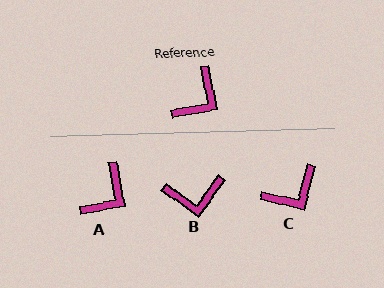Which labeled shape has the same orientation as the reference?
A.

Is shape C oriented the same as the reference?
No, it is off by about 24 degrees.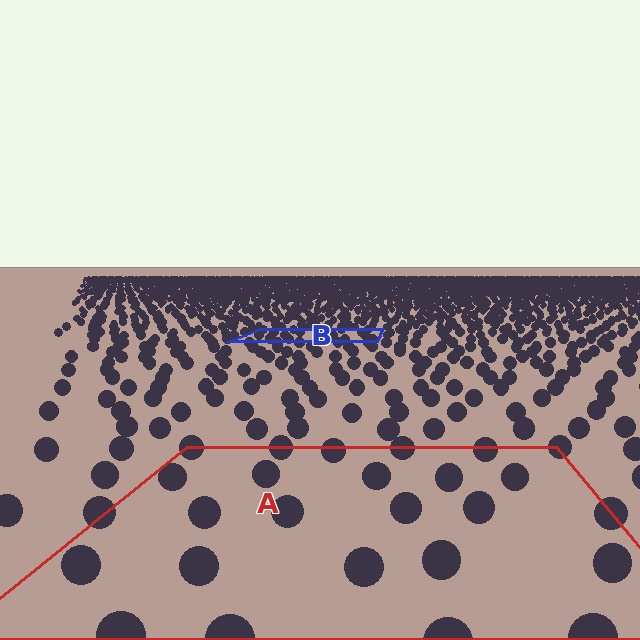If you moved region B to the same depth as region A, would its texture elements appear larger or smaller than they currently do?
They would appear larger. At a closer depth, the same texture elements are projected at a bigger on-screen size.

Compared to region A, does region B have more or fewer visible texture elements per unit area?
Region B has more texture elements per unit area — they are packed more densely because it is farther away.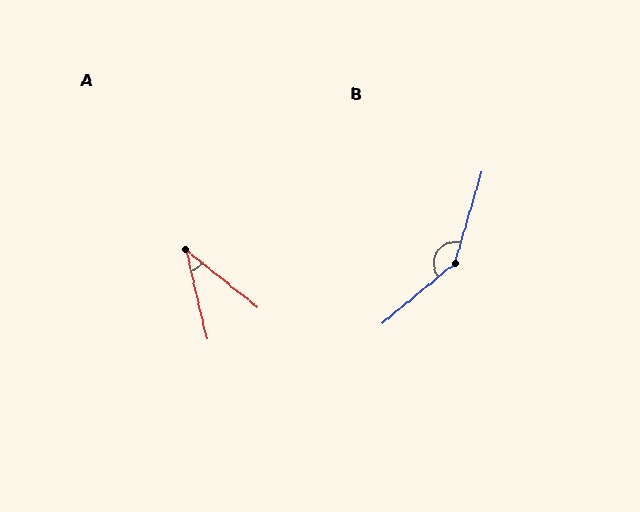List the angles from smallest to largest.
A (38°), B (146°).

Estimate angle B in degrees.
Approximately 146 degrees.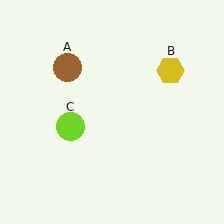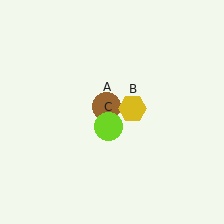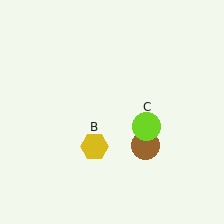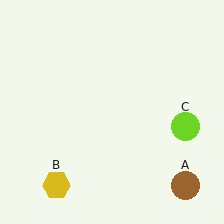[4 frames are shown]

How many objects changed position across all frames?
3 objects changed position: brown circle (object A), yellow hexagon (object B), lime circle (object C).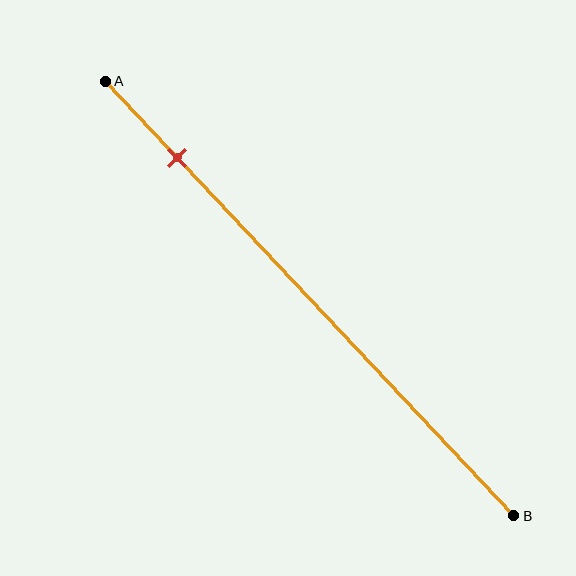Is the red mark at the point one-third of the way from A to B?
No, the mark is at about 20% from A, not at the 33% one-third point.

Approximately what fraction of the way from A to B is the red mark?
The red mark is approximately 20% of the way from A to B.